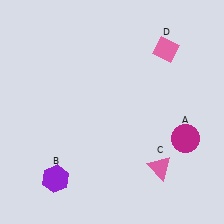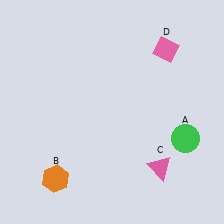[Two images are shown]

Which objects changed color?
A changed from magenta to green. B changed from purple to orange.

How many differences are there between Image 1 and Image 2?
There are 2 differences between the two images.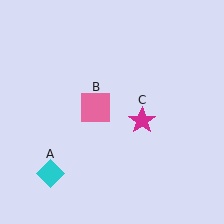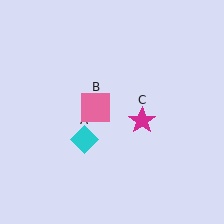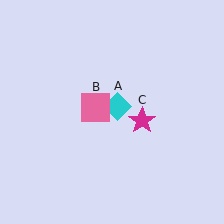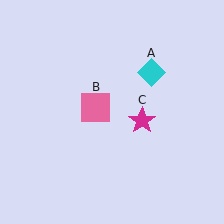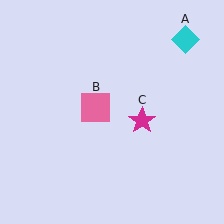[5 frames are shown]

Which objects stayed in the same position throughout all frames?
Pink square (object B) and magenta star (object C) remained stationary.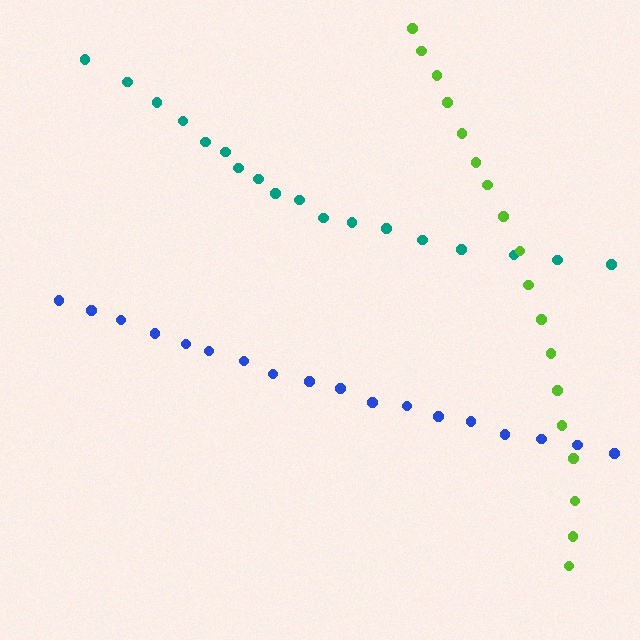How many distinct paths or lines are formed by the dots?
There are 3 distinct paths.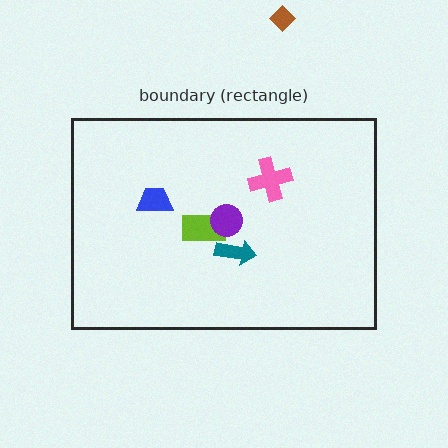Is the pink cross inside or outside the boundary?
Inside.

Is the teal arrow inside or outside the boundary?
Inside.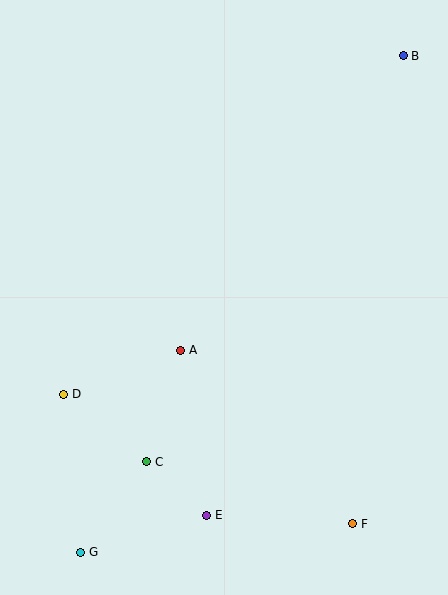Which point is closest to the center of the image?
Point A at (181, 350) is closest to the center.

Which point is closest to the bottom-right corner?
Point F is closest to the bottom-right corner.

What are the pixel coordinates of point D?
Point D is at (64, 394).